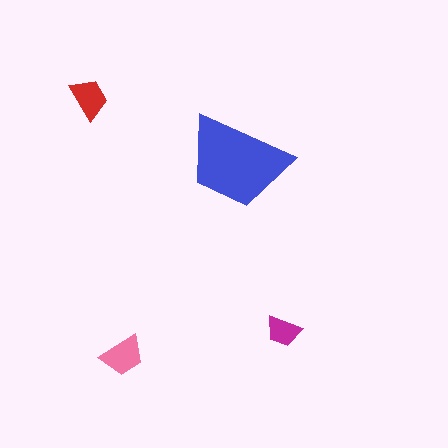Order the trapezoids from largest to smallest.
the blue one, the pink one, the red one, the magenta one.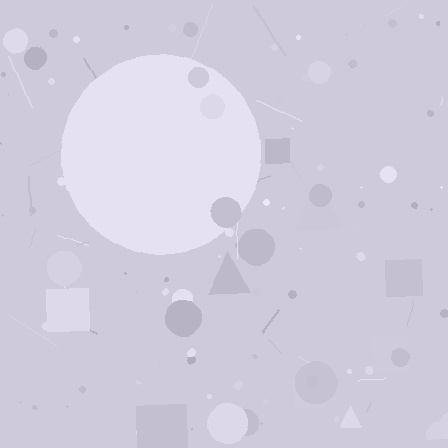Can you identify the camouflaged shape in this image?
The camouflaged shape is a circle.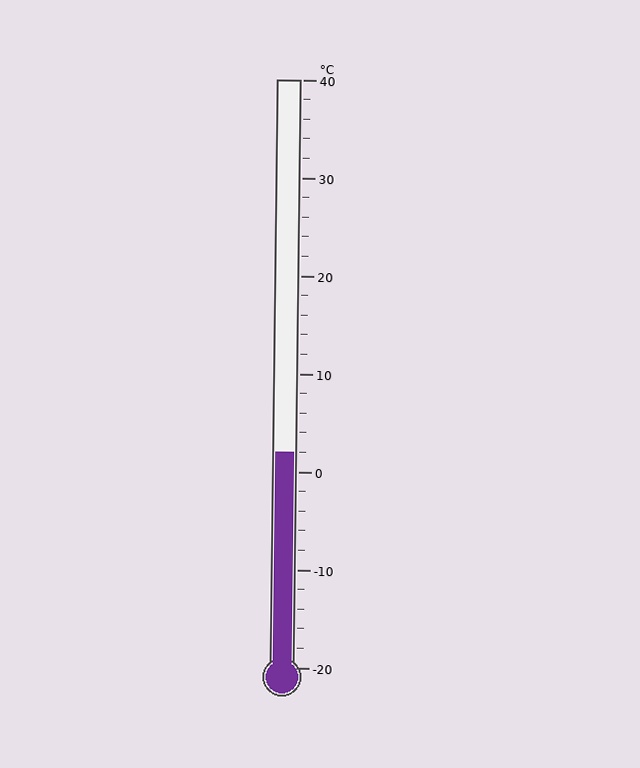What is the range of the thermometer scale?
The thermometer scale ranges from -20°C to 40°C.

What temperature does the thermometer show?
The thermometer shows approximately 2°C.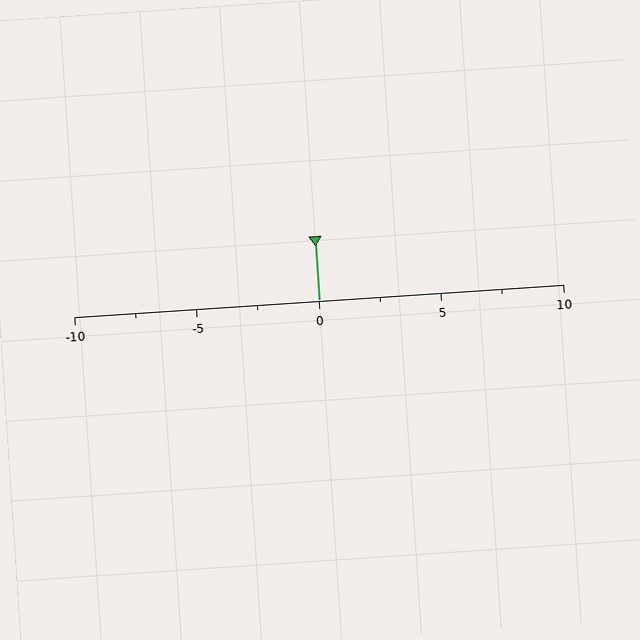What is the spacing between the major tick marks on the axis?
The major ticks are spaced 5 apart.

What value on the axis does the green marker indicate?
The marker indicates approximately 0.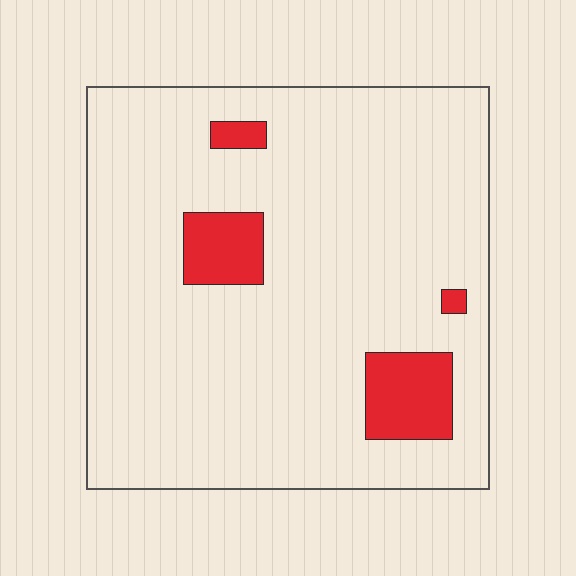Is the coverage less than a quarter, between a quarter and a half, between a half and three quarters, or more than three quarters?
Less than a quarter.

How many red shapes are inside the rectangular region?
4.